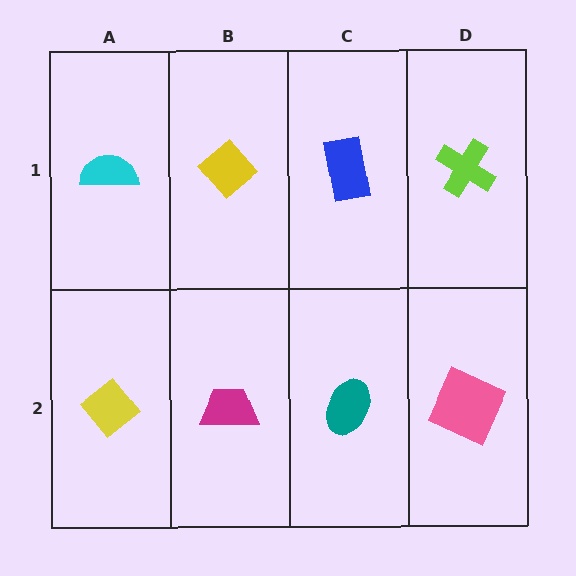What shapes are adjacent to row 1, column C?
A teal ellipse (row 2, column C), a yellow diamond (row 1, column B), a lime cross (row 1, column D).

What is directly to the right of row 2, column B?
A teal ellipse.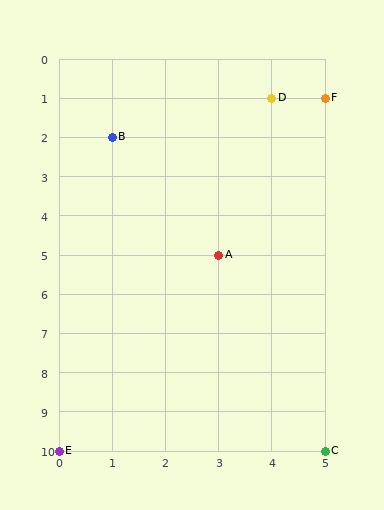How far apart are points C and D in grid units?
Points C and D are 1 column and 9 rows apart (about 9.1 grid units diagonally).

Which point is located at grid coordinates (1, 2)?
Point B is at (1, 2).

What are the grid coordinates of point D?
Point D is at grid coordinates (4, 1).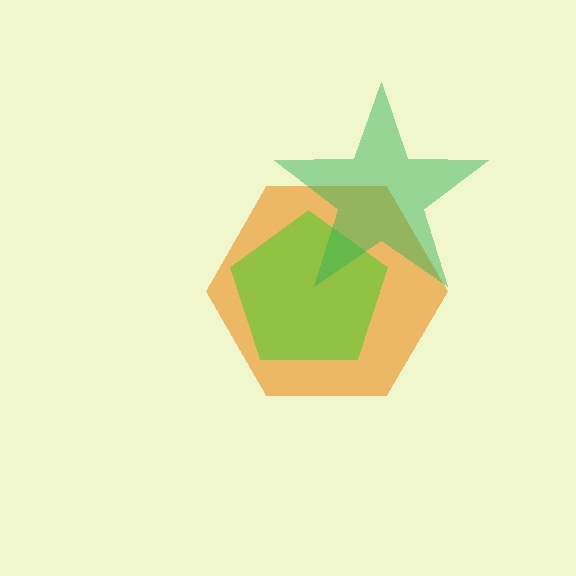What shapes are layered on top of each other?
The layered shapes are: an orange hexagon, a lime pentagon, a green star.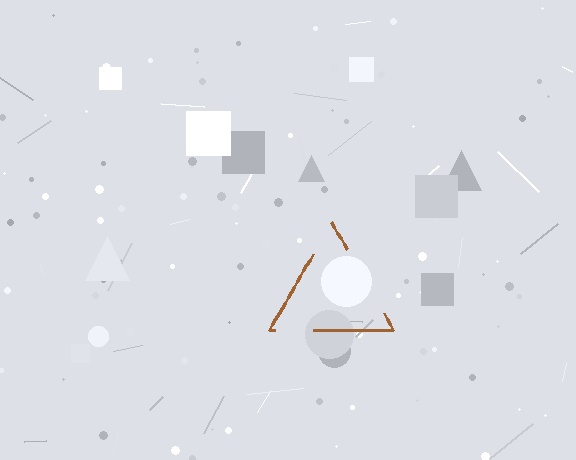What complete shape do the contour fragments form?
The contour fragments form a triangle.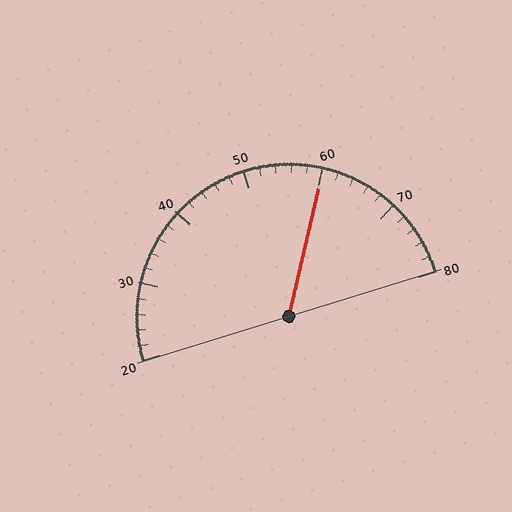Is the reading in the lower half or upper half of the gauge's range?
The reading is in the upper half of the range (20 to 80).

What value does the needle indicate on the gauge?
The needle indicates approximately 60.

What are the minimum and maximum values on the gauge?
The gauge ranges from 20 to 80.